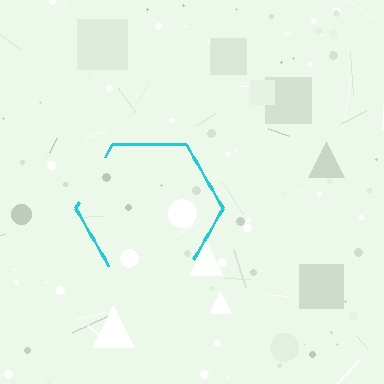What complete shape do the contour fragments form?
The contour fragments form a hexagon.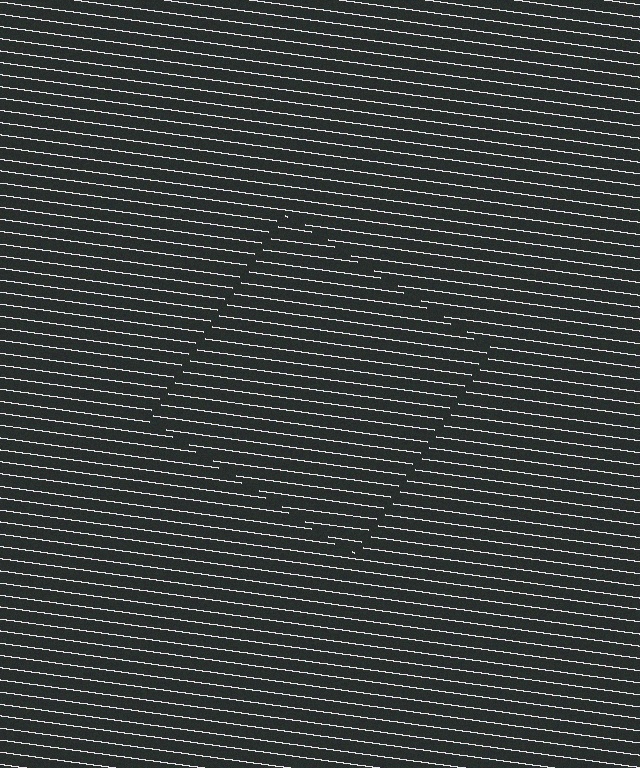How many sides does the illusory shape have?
4 sides — the line-ends trace a square.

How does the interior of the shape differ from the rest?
The interior of the shape contains the same grating, shifted by half a period — the contour is defined by the phase discontinuity where line-ends from the inner and outer gratings abut.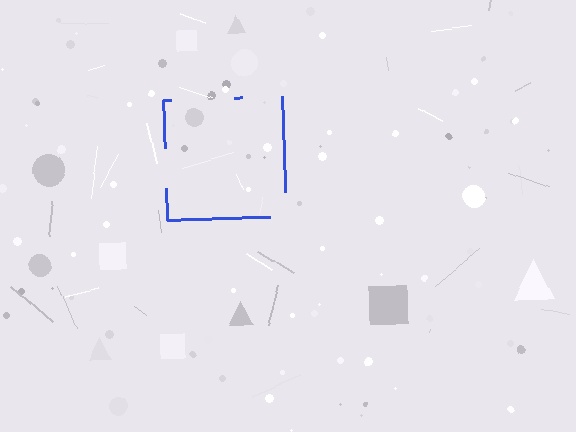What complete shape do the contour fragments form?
The contour fragments form a square.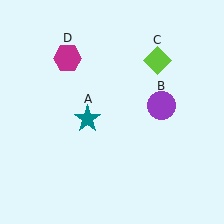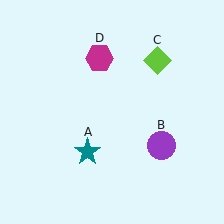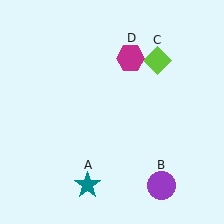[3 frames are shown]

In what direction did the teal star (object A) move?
The teal star (object A) moved down.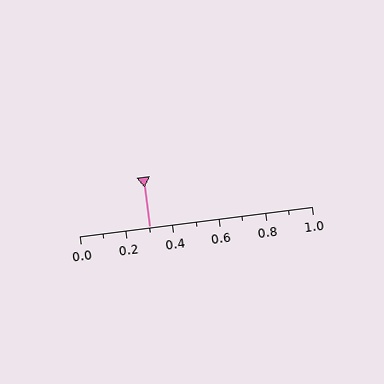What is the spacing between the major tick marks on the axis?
The major ticks are spaced 0.2 apart.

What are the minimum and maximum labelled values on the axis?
The axis runs from 0.0 to 1.0.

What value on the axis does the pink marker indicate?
The marker indicates approximately 0.3.